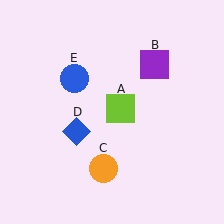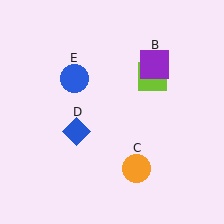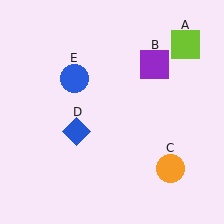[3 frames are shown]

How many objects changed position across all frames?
2 objects changed position: lime square (object A), orange circle (object C).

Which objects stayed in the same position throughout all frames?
Purple square (object B) and blue diamond (object D) and blue circle (object E) remained stationary.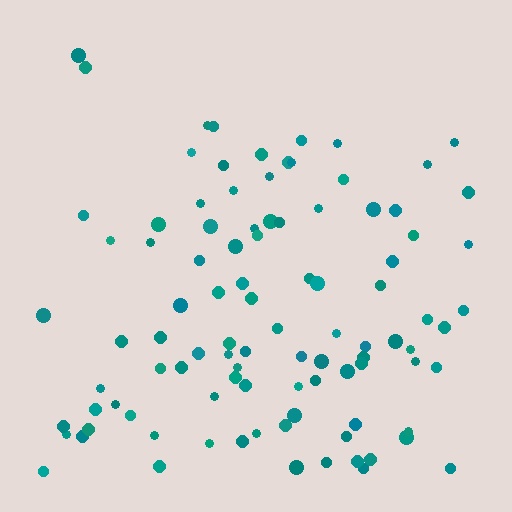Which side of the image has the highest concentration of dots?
The bottom.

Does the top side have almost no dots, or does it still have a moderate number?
Still a moderate number, just noticeably fewer than the bottom.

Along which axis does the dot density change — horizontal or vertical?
Vertical.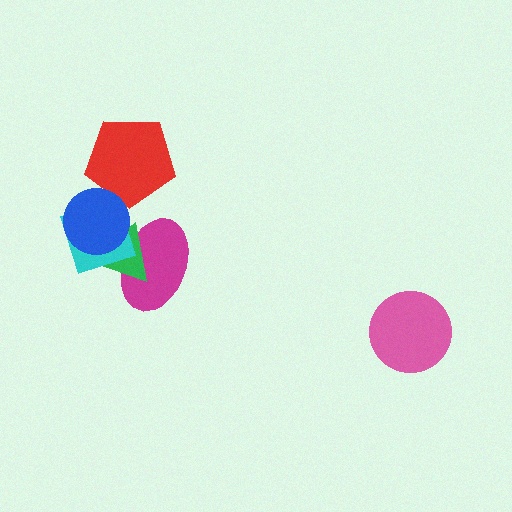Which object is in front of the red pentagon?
The blue circle is in front of the red pentagon.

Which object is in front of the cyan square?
The blue circle is in front of the cyan square.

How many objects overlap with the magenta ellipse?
3 objects overlap with the magenta ellipse.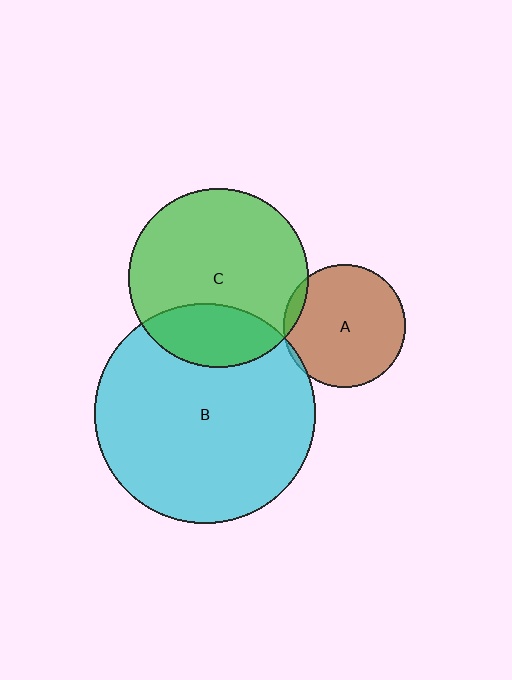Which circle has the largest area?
Circle B (cyan).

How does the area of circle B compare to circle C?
Approximately 1.5 times.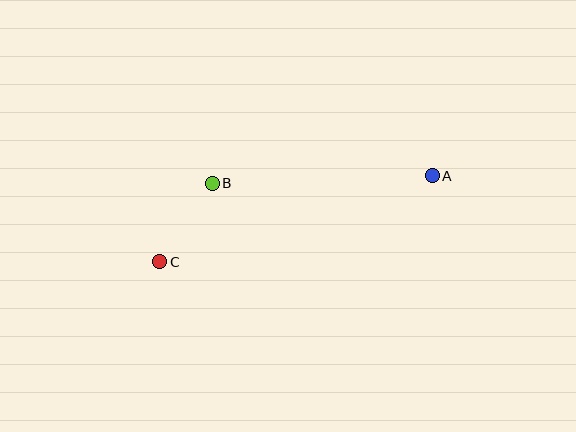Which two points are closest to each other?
Points B and C are closest to each other.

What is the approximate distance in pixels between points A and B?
The distance between A and B is approximately 220 pixels.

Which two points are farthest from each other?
Points A and C are farthest from each other.